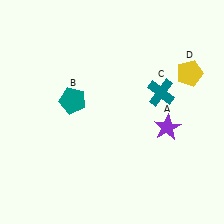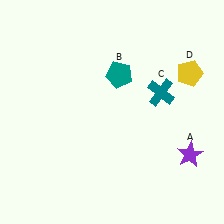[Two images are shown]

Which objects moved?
The objects that moved are: the purple star (A), the teal pentagon (B).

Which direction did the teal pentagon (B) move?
The teal pentagon (B) moved right.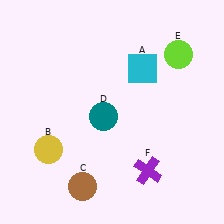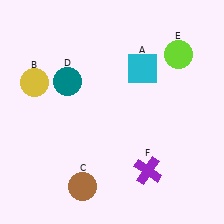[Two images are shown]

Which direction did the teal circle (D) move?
The teal circle (D) moved left.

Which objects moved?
The objects that moved are: the yellow circle (B), the teal circle (D).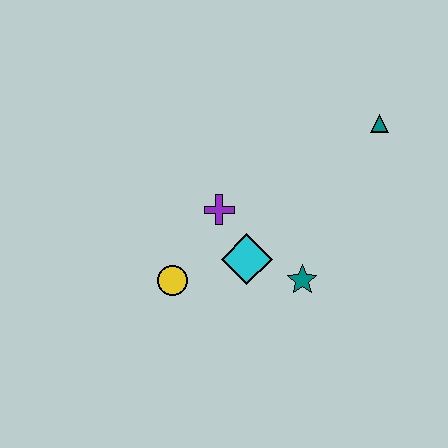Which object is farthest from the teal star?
The teal triangle is farthest from the teal star.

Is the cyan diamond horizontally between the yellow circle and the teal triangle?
Yes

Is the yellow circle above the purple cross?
No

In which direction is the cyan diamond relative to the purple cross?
The cyan diamond is below the purple cross.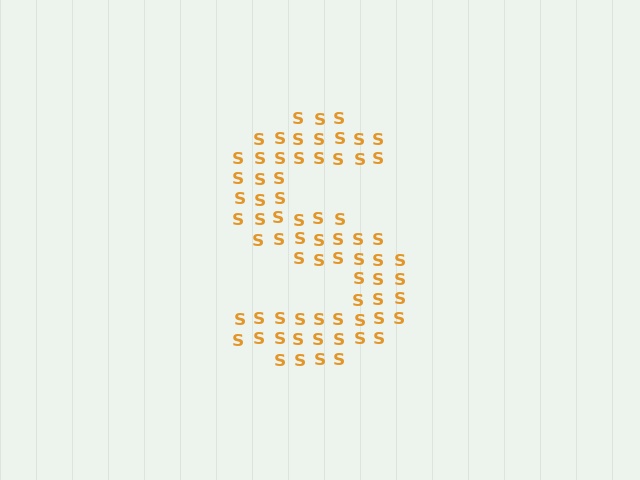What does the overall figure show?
The overall figure shows the letter S.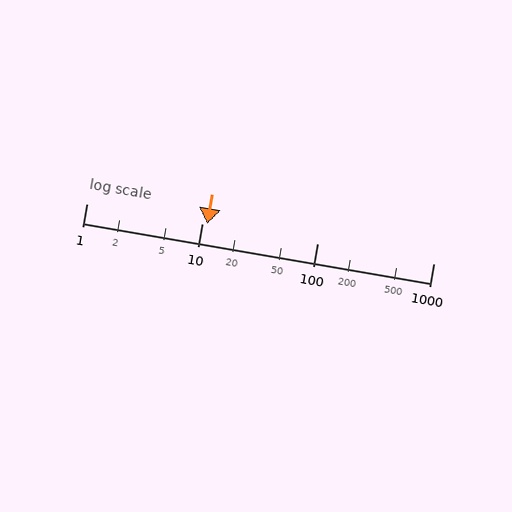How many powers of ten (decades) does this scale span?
The scale spans 3 decades, from 1 to 1000.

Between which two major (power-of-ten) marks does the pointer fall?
The pointer is between 10 and 100.